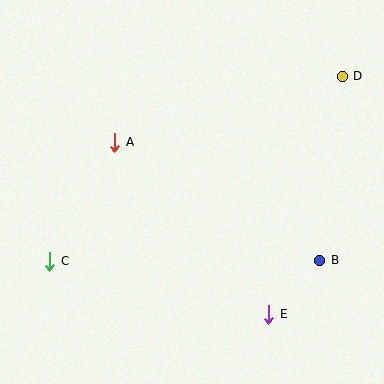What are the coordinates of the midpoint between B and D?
The midpoint between B and D is at (331, 168).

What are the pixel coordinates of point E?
Point E is at (269, 314).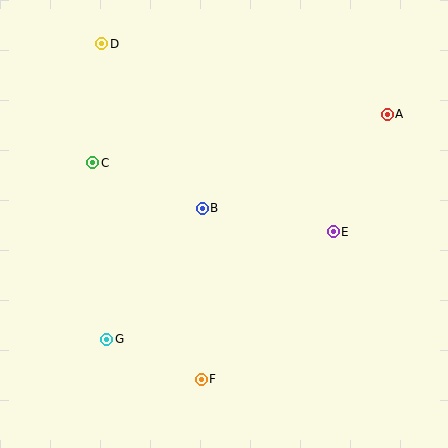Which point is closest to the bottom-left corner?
Point G is closest to the bottom-left corner.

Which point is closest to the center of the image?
Point B at (202, 208) is closest to the center.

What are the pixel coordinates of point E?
Point E is at (333, 232).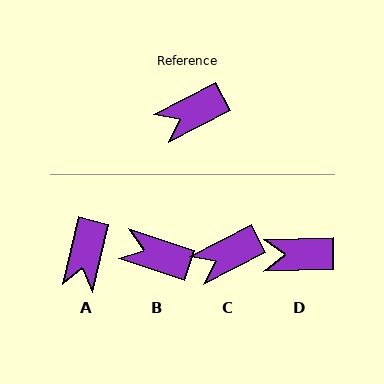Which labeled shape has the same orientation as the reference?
C.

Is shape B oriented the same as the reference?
No, it is off by about 46 degrees.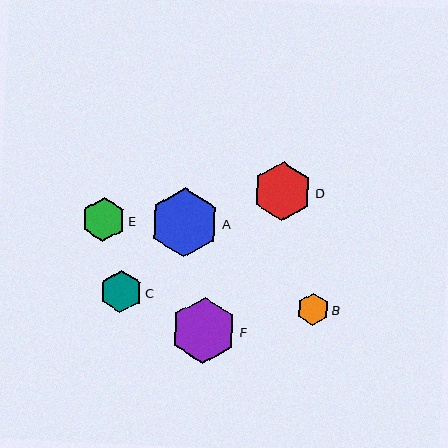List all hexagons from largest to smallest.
From largest to smallest: A, F, D, E, C, B.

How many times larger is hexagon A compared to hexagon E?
Hexagon A is approximately 1.6 times the size of hexagon E.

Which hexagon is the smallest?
Hexagon B is the smallest with a size of approximately 32 pixels.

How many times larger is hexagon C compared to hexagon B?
Hexagon C is approximately 1.3 times the size of hexagon B.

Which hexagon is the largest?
Hexagon A is the largest with a size of approximately 69 pixels.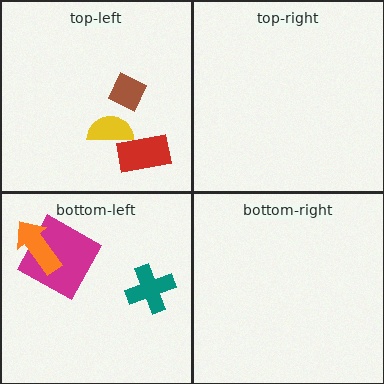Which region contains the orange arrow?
The bottom-left region.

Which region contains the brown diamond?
The top-left region.